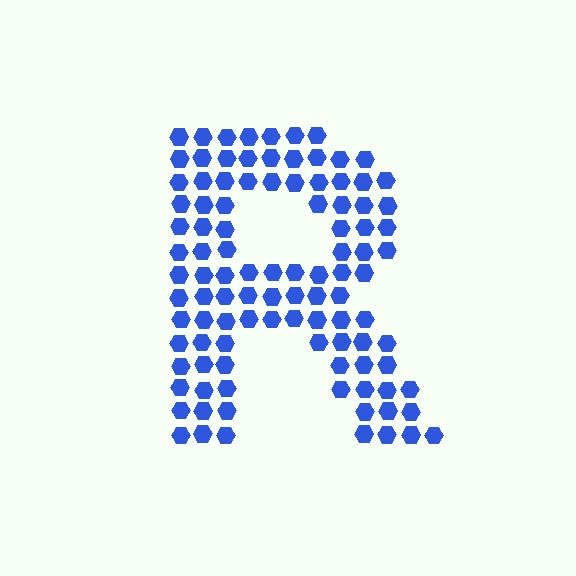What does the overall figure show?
The overall figure shows the letter R.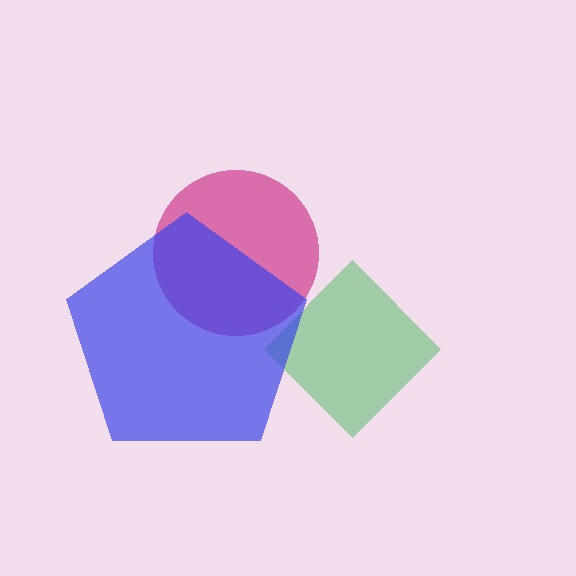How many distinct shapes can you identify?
There are 3 distinct shapes: a green diamond, a magenta circle, a blue pentagon.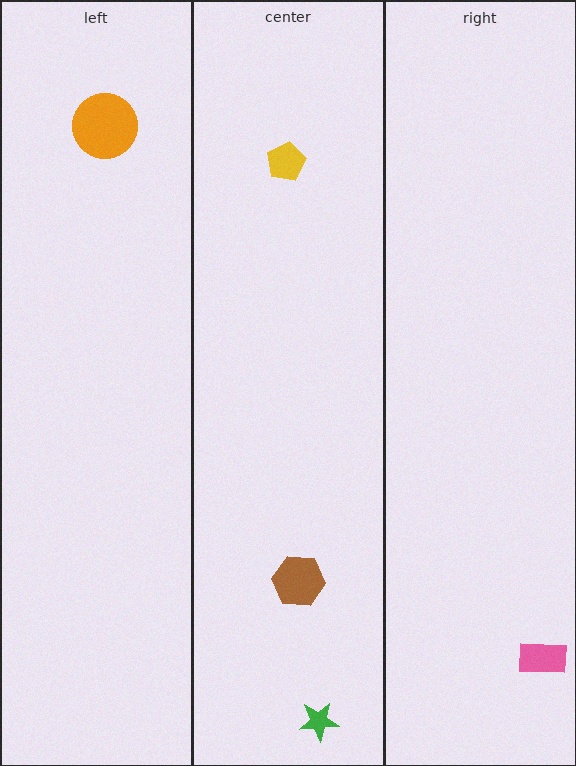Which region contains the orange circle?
The left region.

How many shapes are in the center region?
3.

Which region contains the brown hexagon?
The center region.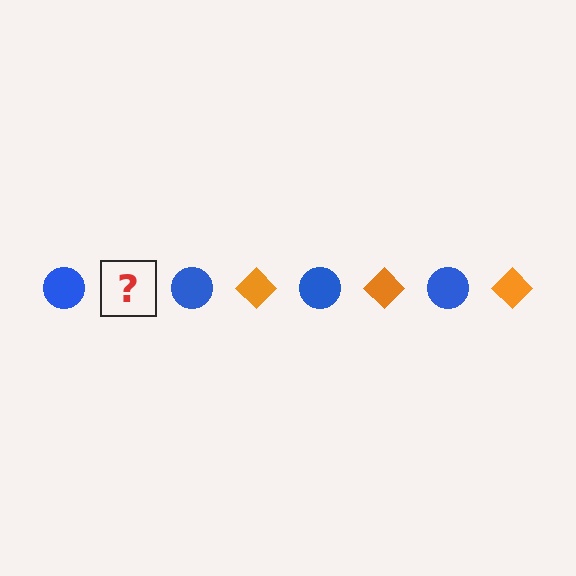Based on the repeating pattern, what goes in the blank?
The blank should be an orange diamond.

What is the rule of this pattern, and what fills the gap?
The rule is that the pattern alternates between blue circle and orange diamond. The gap should be filled with an orange diamond.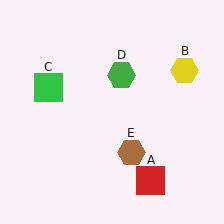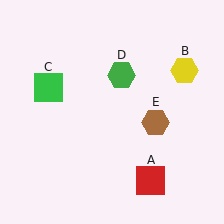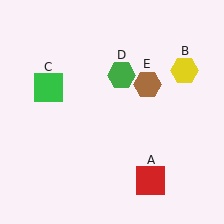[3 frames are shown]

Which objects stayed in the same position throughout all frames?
Red square (object A) and yellow hexagon (object B) and green square (object C) and green hexagon (object D) remained stationary.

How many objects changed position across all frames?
1 object changed position: brown hexagon (object E).